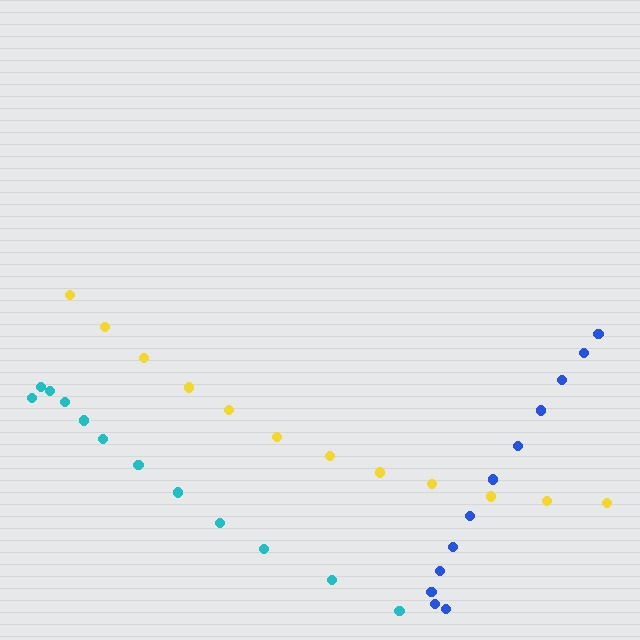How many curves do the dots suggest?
There are 3 distinct paths.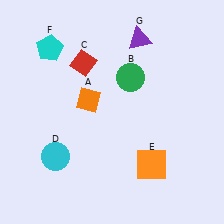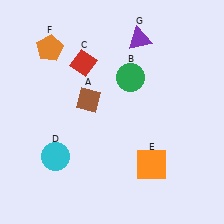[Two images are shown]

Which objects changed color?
A changed from orange to brown. F changed from cyan to orange.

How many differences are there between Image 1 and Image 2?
There are 2 differences between the two images.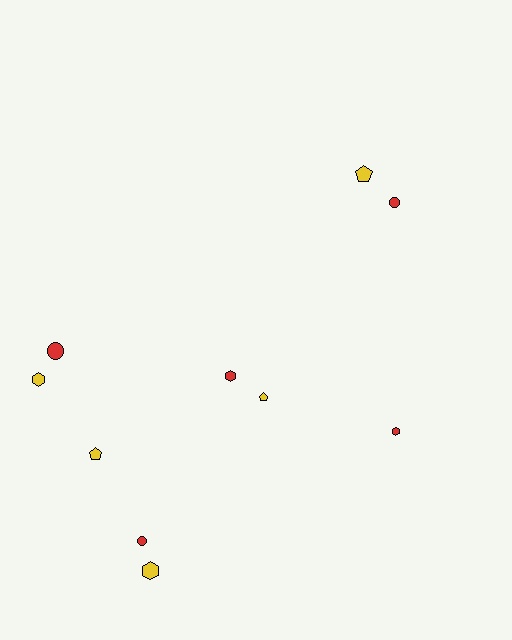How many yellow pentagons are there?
There are 3 yellow pentagons.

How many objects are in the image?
There are 10 objects.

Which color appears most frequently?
Red, with 5 objects.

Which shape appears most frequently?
Hexagon, with 4 objects.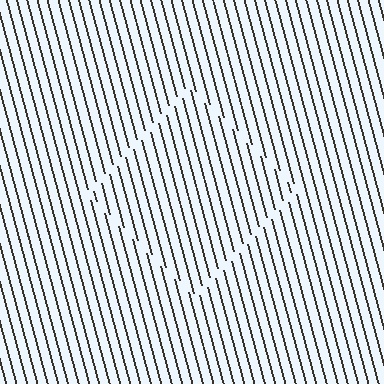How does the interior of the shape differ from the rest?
The interior of the shape contains the same grating, shifted by half a period — the contour is defined by the phase discontinuity where line-ends from the inner and outer gratings abut.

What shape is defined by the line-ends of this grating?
An illusory square. The interior of the shape contains the same grating, shifted by half a period — the contour is defined by the phase discontinuity where line-ends from the inner and outer gratings abut.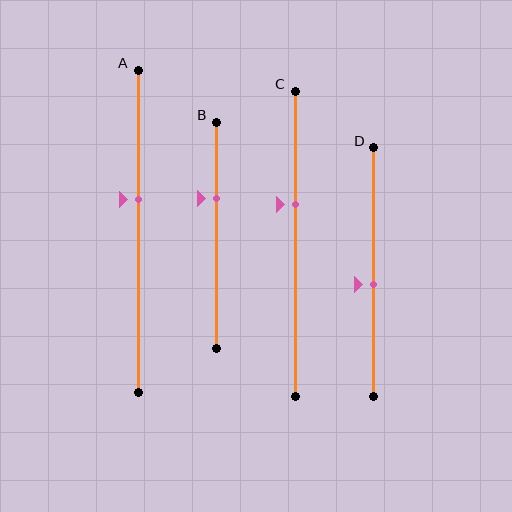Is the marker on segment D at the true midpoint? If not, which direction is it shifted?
No, the marker on segment D is shifted downward by about 5% of the segment length.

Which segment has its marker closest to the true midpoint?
Segment D has its marker closest to the true midpoint.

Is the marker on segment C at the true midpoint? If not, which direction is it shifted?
No, the marker on segment C is shifted upward by about 13% of the segment length.